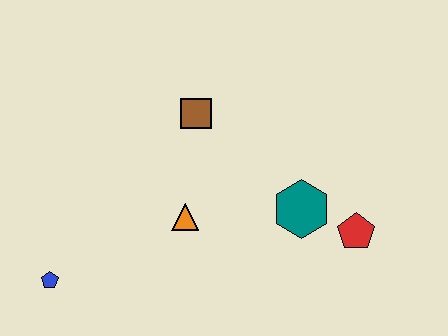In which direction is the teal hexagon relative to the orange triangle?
The teal hexagon is to the right of the orange triangle.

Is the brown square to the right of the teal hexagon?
No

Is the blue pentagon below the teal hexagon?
Yes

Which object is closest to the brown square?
The orange triangle is closest to the brown square.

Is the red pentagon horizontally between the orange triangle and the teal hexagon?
No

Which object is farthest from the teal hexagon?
The blue pentagon is farthest from the teal hexagon.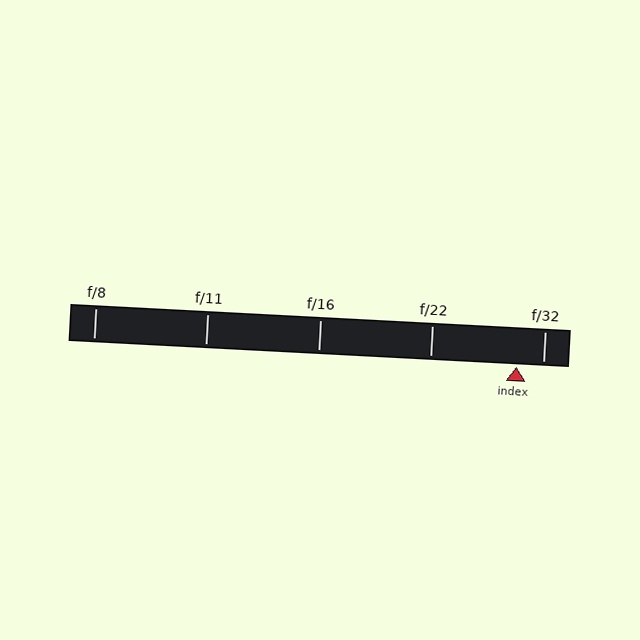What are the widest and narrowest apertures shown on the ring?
The widest aperture shown is f/8 and the narrowest is f/32.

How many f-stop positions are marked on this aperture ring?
There are 5 f-stop positions marked.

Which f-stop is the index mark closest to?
The index mark is closest to f/32.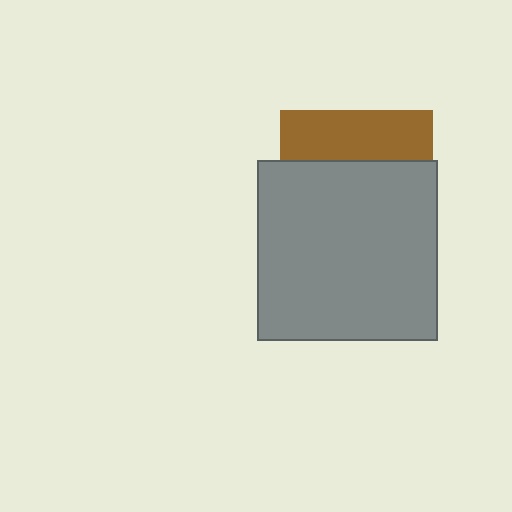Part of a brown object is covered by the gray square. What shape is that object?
It is a square.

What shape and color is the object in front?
The object in front is a gray square.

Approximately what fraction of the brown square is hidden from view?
Roughly 68% of the brown square is hidden behind the gray square.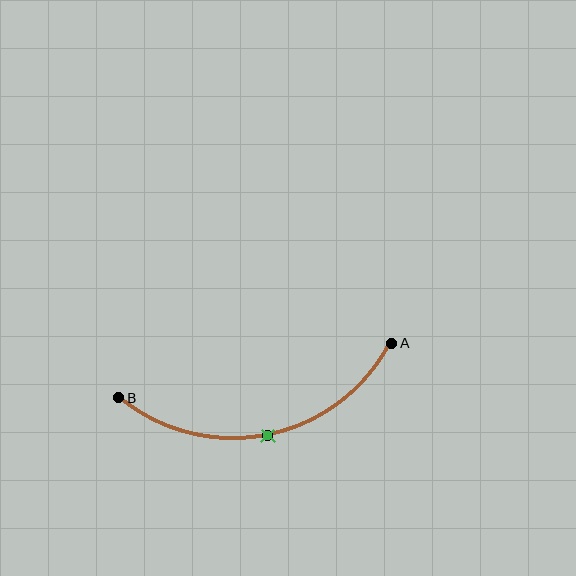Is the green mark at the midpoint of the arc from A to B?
Yes. The green mark lies on the arc at equal arc-length from both A and B — it is the arc midpoint.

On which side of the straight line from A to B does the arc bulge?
The arc bulges below the straight line connecting A and B.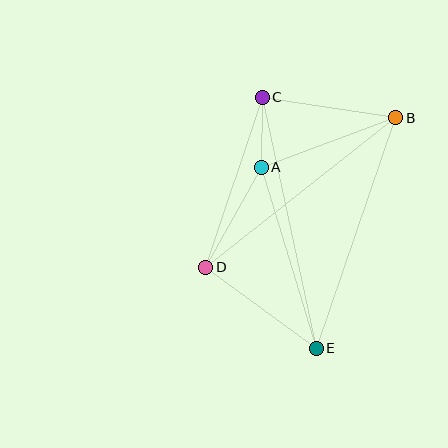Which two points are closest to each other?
Points A and C are closest to each other.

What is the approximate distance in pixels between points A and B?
The distance between A and B is approximately 143 pixels.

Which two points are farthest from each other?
Points C and E are farthest from each other.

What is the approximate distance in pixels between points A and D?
The distance between A and D is approximately 114 pixels.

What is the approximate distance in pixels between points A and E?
The distance between A and E is approximately 189 pixels.